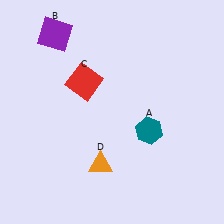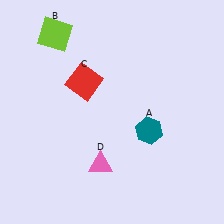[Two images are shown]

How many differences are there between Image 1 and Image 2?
There are 2 differences between the two images.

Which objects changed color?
B changed from purple to lime. D changed from orange to pink.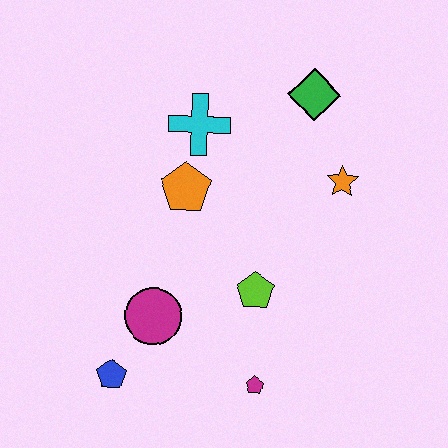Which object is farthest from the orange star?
The blue pentagon is farthest from the orange star.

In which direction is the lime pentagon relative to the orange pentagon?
The lime pentagon is below the orange pentagon.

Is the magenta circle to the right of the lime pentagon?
No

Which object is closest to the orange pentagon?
The cyan cross is closest to the orange pentagon.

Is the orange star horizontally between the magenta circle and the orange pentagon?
No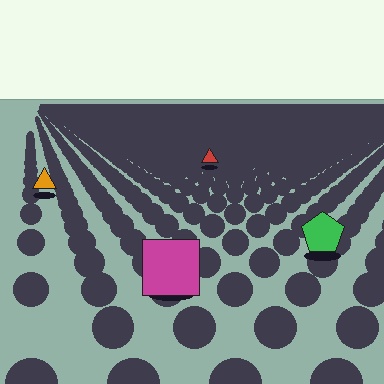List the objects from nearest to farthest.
From nearest to farthest: the magenta square, the green pentagon, the orange triangle, the red triangle.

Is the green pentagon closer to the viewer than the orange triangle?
Yes. The green pentagon is closer — you can tell from the texture gradient: the ground texture is coarser near it.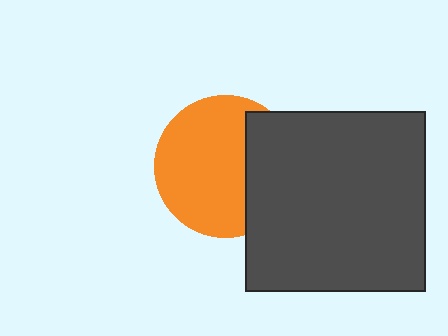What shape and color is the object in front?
The object in front is a dark gray square.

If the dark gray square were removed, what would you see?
You would see the complete orange circle.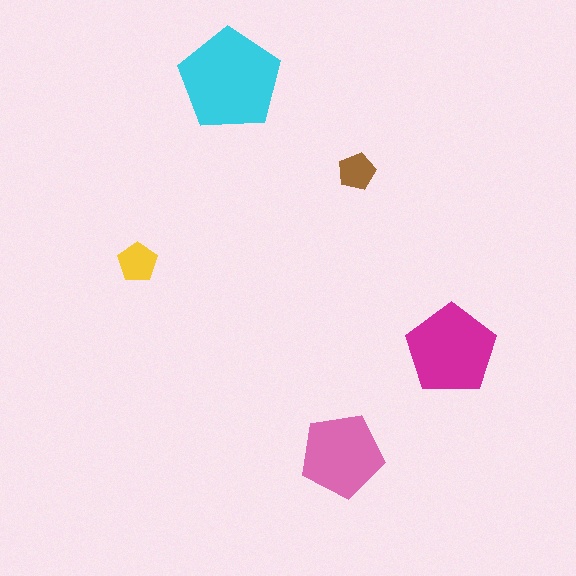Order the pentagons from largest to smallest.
the cyan one, the magenta one, the pink one, the yellow one, the brown one.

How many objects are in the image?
There are 5 objects in the image.